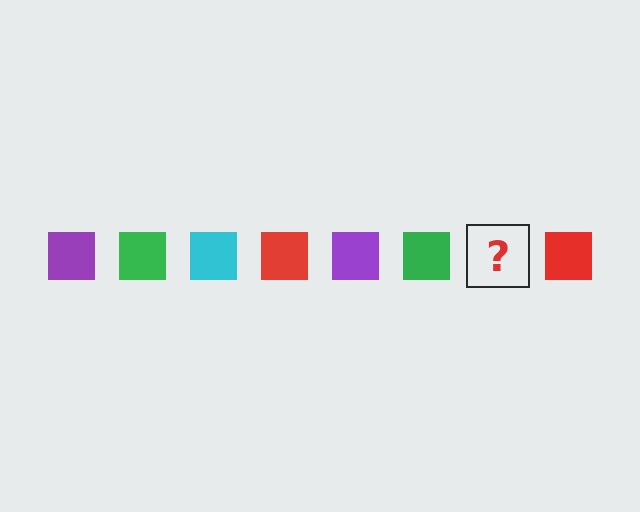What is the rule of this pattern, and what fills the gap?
The rule is that the pattern cycles through purple, green, cyan, red squares. The gap should be filled with a cyan square.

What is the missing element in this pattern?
The missing element is a cyan square.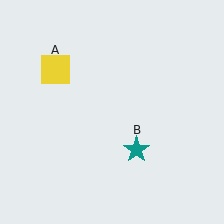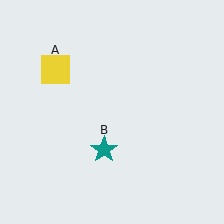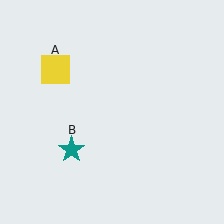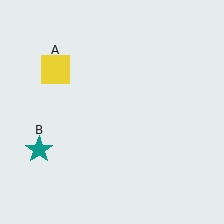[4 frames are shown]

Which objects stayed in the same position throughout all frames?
Yellow square (object A) remained stationary.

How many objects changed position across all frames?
1 object changed position: teal star (object B).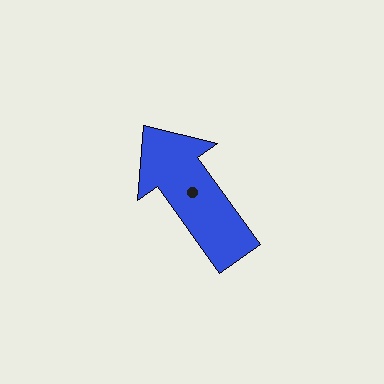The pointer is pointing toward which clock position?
Roughly 11 o'clock.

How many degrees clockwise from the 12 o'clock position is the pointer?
Approximately 324 degrees.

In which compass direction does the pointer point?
Northwest.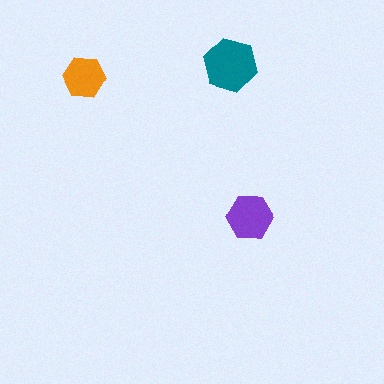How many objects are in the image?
There are 3 objects in the image.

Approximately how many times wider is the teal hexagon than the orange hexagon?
About 1.5 times wider.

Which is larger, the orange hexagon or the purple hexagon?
The purple one.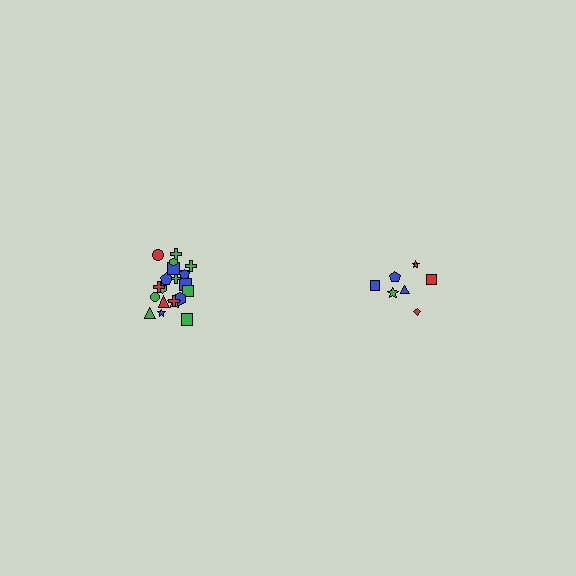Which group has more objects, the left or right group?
The left group.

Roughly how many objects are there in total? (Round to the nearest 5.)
Roughly 30 objects in total.